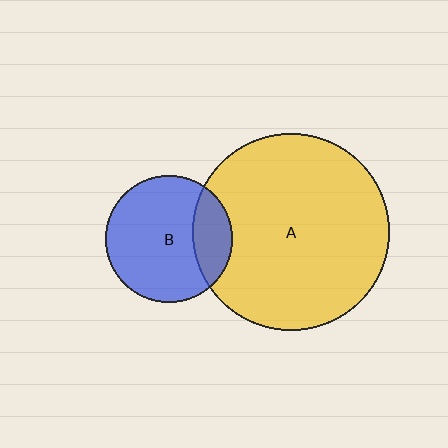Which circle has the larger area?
Circle A (yellow).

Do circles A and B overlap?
Yes.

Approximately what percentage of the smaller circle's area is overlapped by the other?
Approximately 20%.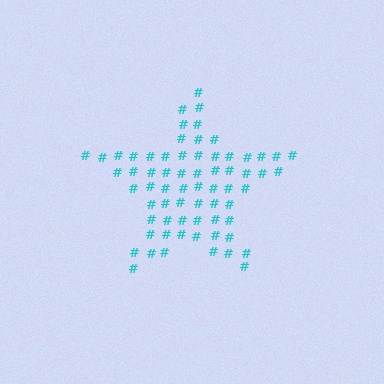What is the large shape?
The large shape is a star.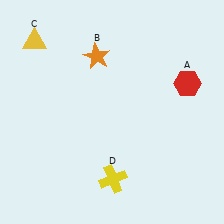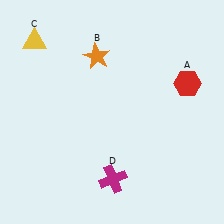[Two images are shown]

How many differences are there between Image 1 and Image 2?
There is 1 difference between the two images.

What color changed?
The cross (D) changed from yellow in Image 1 to magenta in Image 2.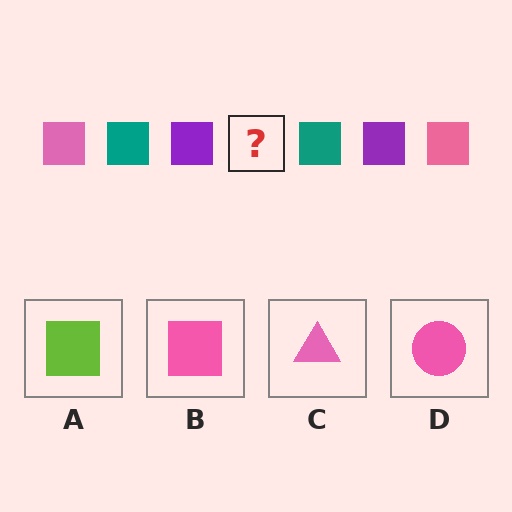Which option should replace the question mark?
Option B.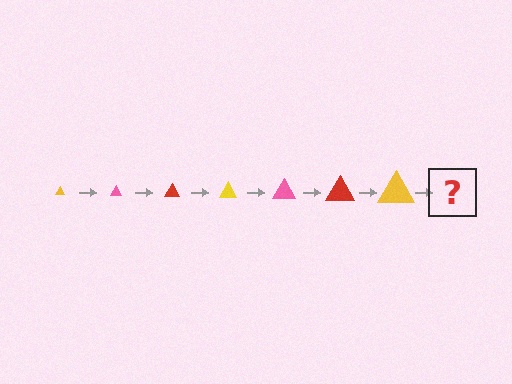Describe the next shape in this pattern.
It should be a pink triangle, larger than the previous one.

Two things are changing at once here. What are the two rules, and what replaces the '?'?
The two rules are that the triangle grows larger each step and the color cycles through yellow, pink, and red. The '?' should be a pink triangle, larger than the previous one.